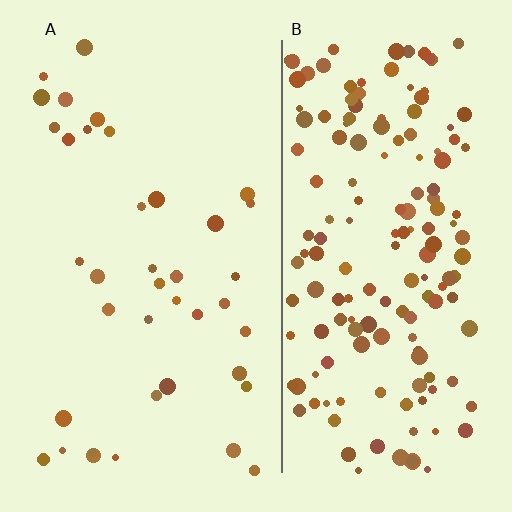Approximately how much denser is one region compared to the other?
Approximately 4.3× — region B over region A.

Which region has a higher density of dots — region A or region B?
B (the right).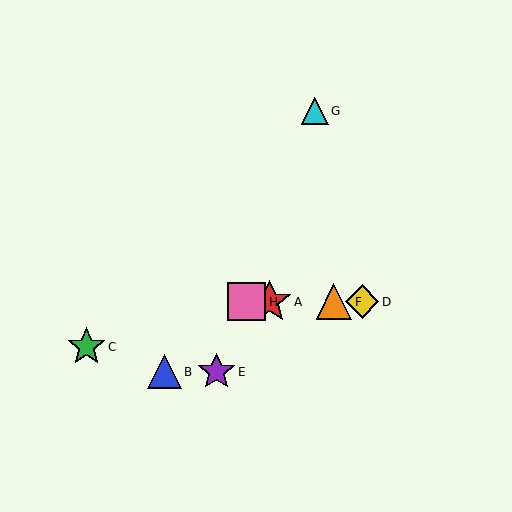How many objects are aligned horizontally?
4 objects (A, D, F, H) are aligned horizontally.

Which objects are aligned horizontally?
Objects A, D, F, H are aligned horizontally.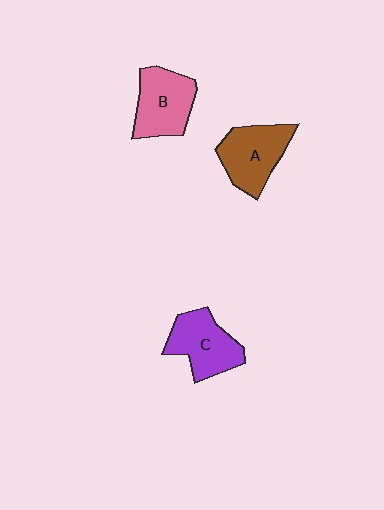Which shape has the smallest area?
Shape B (pink).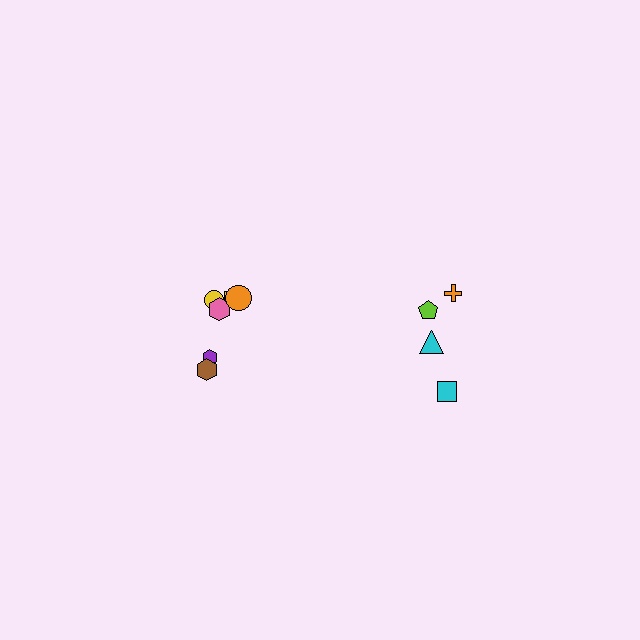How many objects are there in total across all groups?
There are 10 objects.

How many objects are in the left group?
There are 6 objects.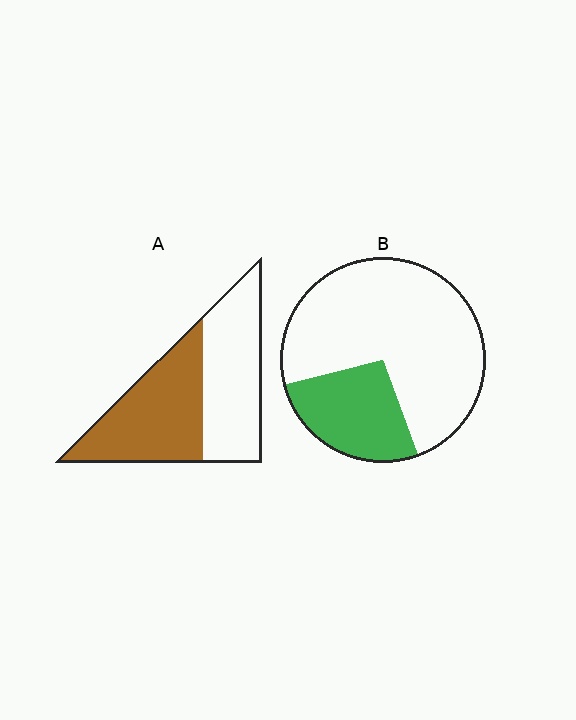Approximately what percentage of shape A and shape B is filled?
A is approximately 50% and B is approximately 25%.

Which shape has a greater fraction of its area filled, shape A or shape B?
Shape A.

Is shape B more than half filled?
No.